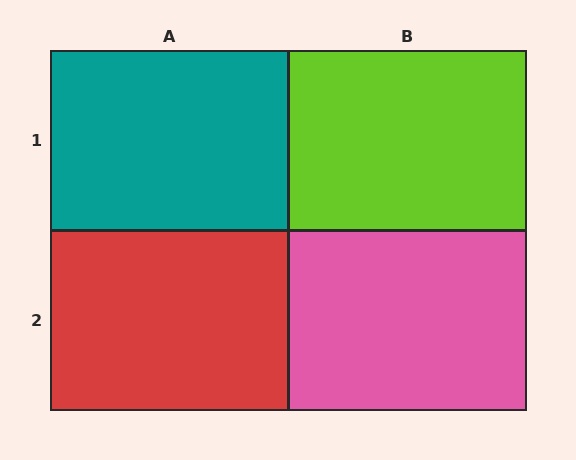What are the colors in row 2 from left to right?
Red, pink.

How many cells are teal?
1 cell is teal.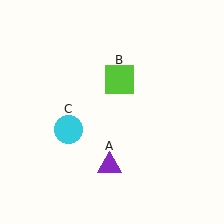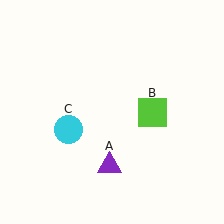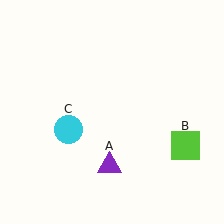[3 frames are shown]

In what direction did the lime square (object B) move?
The lime square (object B) moved down and to the right.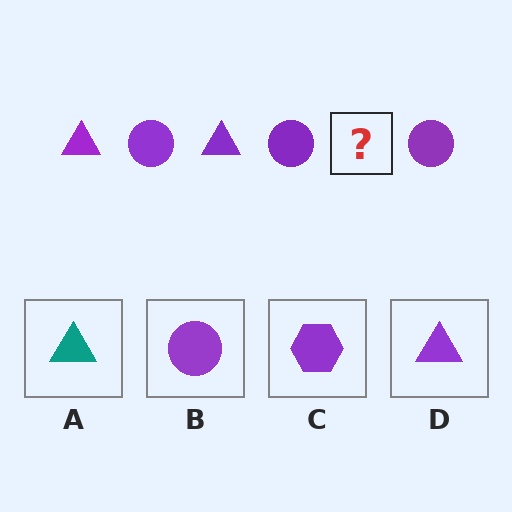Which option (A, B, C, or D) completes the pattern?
D.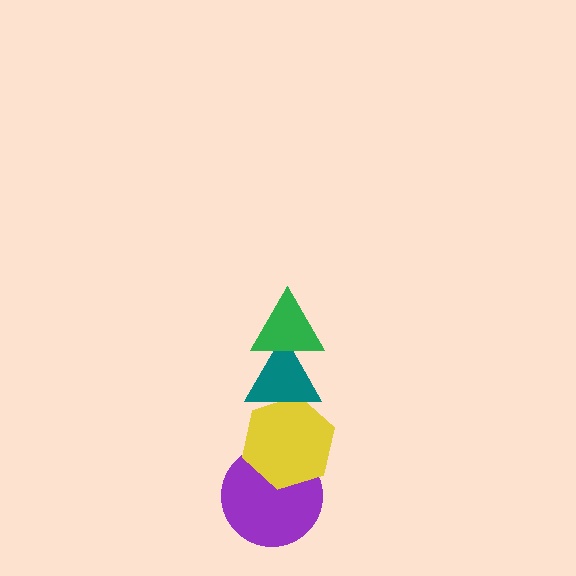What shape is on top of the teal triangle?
The green triangle is on top of the teal triangle.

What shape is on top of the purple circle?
The yellow hexagon is on top of the purple circle.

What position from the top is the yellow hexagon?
The yellow hexagon is 3rd from the top.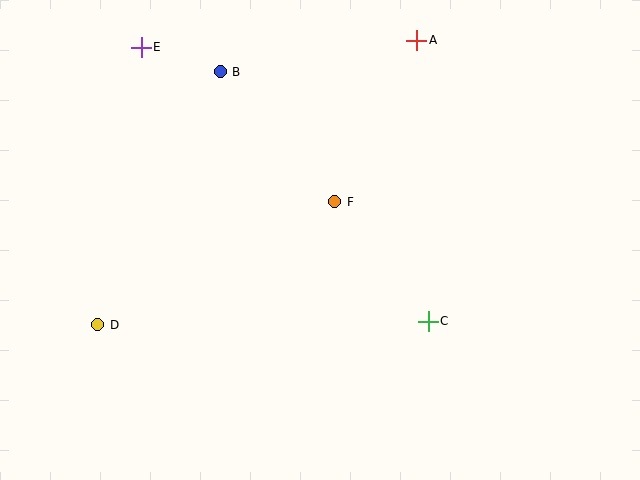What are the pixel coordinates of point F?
Point F is at (335, 202).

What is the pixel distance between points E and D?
The distance between E and D is 280 pixels.